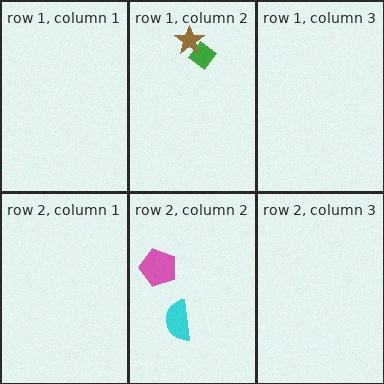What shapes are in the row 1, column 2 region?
The green diamond, the brown star.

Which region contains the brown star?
The row 1, column 2 region.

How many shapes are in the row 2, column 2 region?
2.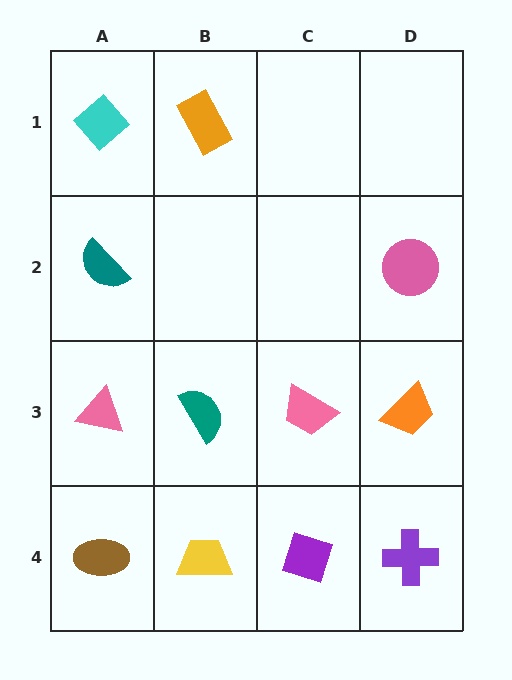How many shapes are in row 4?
4 shapes.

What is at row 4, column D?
A purple cross.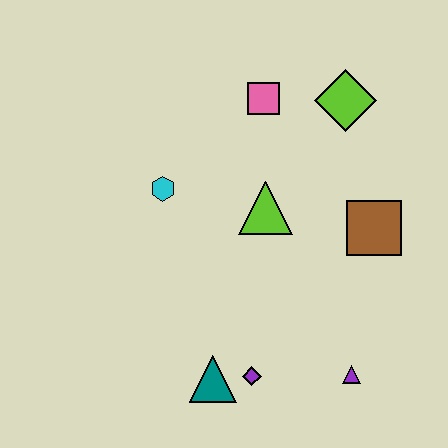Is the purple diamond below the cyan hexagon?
Yes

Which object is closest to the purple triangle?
The purple diamond is closest to the purple triangle.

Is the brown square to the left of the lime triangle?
No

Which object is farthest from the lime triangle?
The purple triangle is farthest from the lime triangle.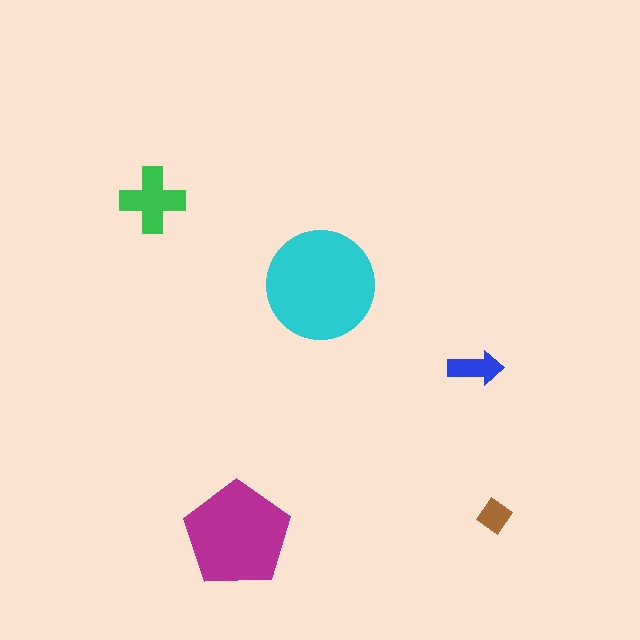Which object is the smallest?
The brown diamond.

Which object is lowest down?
The magenta pentagon is bottommost.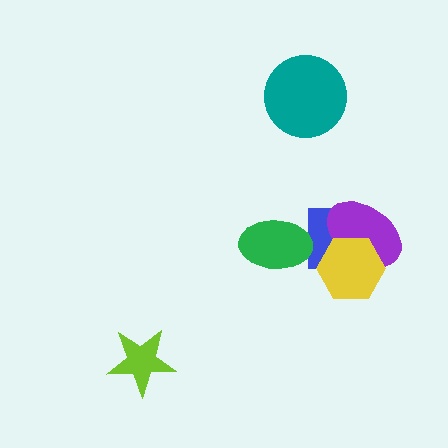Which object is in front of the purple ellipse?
The yellow hexagon is in front of the purple ellipse.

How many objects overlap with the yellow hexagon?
2 objects overlap with the yellow hexagon.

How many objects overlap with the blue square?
2 objects overlap with the blue square.